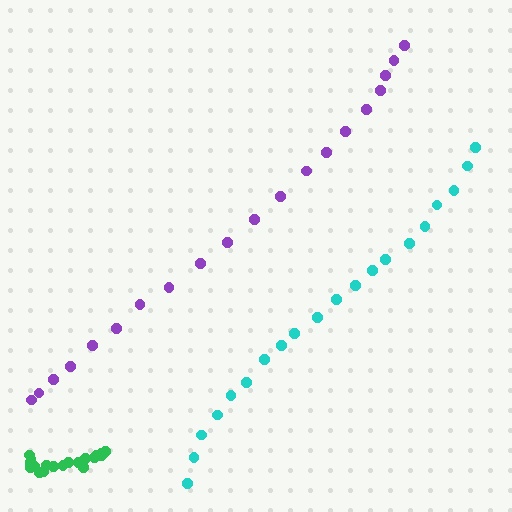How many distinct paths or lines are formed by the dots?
There are 3 distinct paths.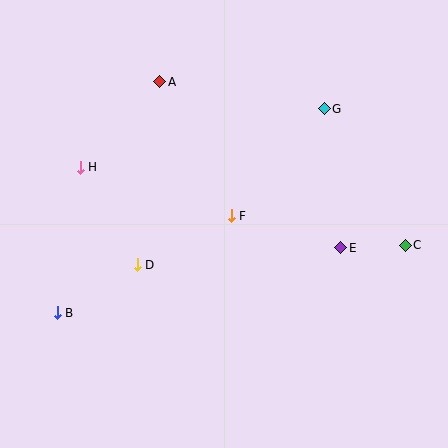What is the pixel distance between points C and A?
The distance between C and A is 295 pixels.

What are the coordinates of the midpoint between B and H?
The midpoint between B and H is at (69, 240).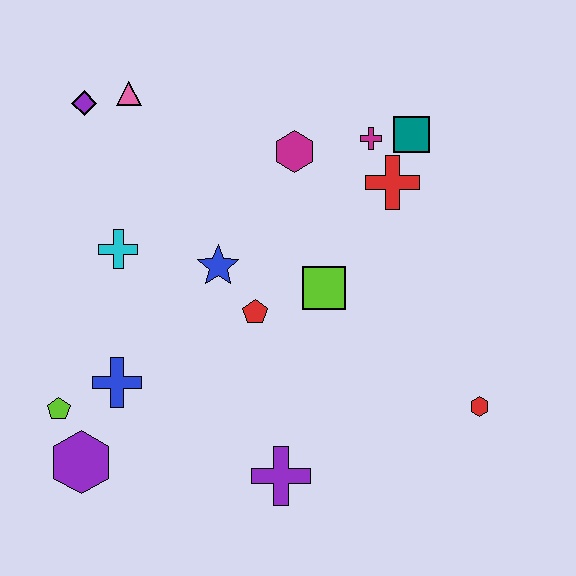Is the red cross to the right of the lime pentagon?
Yes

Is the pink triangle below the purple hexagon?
No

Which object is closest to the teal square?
The magenta cross is closest to the teal square.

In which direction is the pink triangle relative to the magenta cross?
The pink triangle is to the left of the magenta cross.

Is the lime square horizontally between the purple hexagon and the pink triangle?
No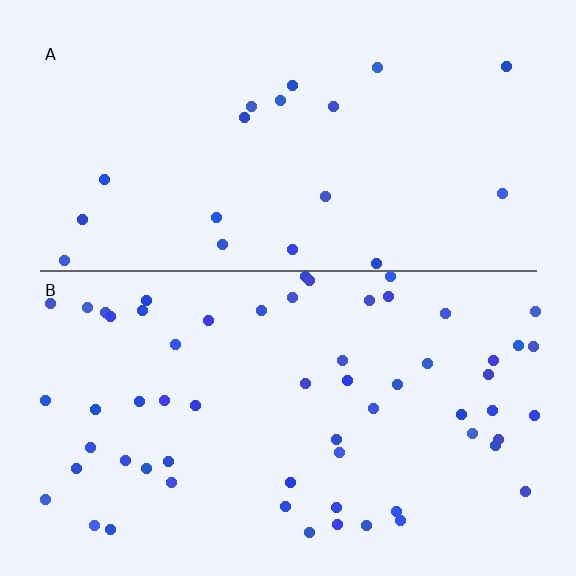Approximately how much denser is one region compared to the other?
Approximately 3.1× — region B over region A.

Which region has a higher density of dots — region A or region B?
B (the bottom).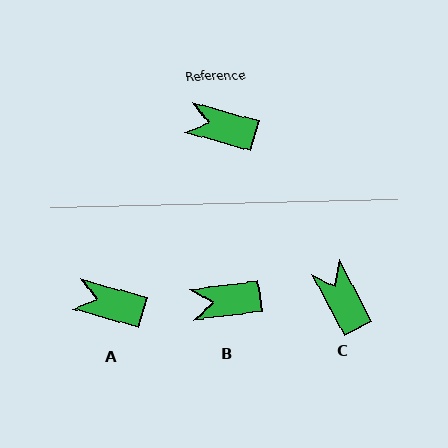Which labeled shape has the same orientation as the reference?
A.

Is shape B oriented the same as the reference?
No, it is off by about 23 degrees.